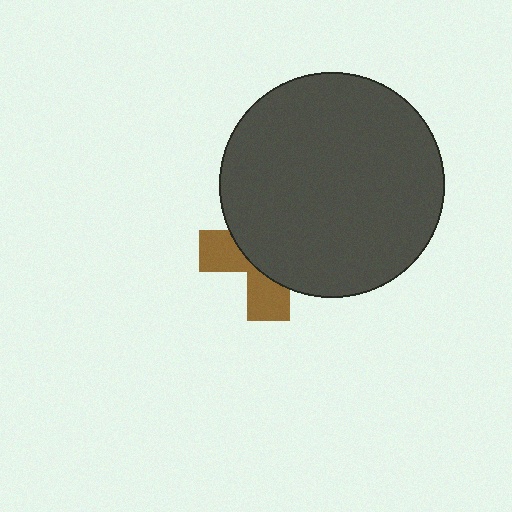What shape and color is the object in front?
The object in front is a dark gray circle.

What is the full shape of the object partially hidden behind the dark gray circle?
The partially hidden object is a brown cross.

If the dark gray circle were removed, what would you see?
You would see the complete brown cross.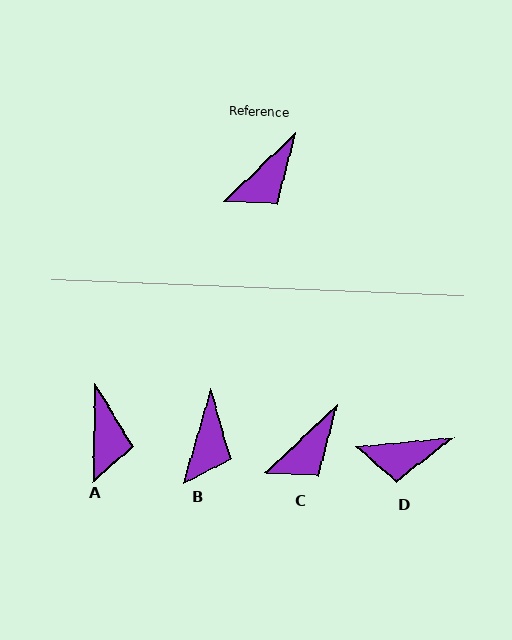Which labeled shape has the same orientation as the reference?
C.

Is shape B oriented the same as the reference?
No, it is off by about 30 degrees.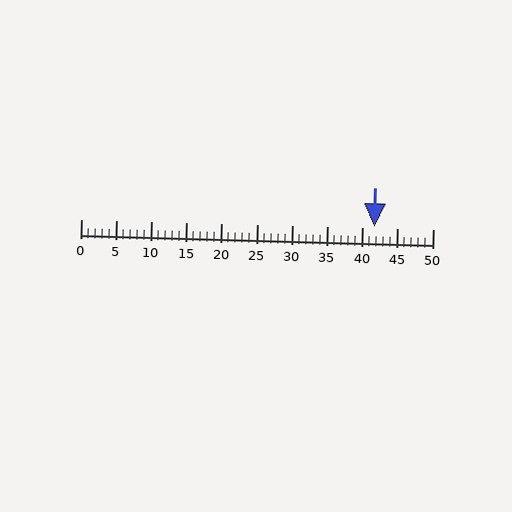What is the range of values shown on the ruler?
The ruler shows values from 0 to 50.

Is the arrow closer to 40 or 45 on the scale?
The arrow is closer to 40.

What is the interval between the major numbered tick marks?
The major tick marks are spaced 5 units apart.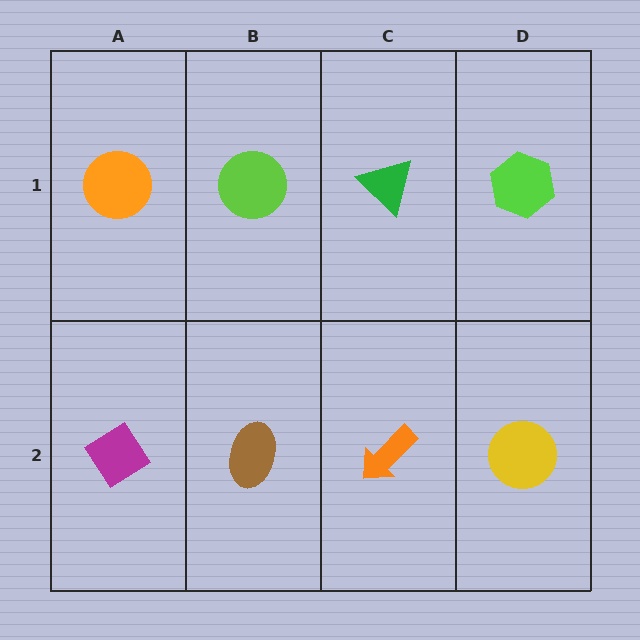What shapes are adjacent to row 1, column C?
An orange arrow (row 2, column C), a lime circle (row 1, column B), a lime hexagon (row 1, column D).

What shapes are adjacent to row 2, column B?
A lime circle (row 1, column B), a magenta diamond (row 2, column A), an orange arrow (row 2, column C).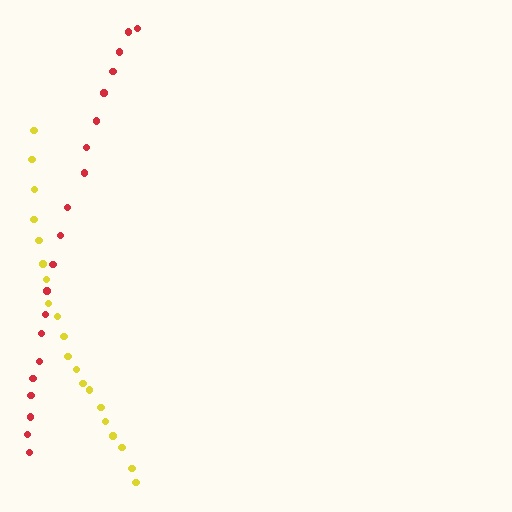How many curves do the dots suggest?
There are 2 distinct paths.